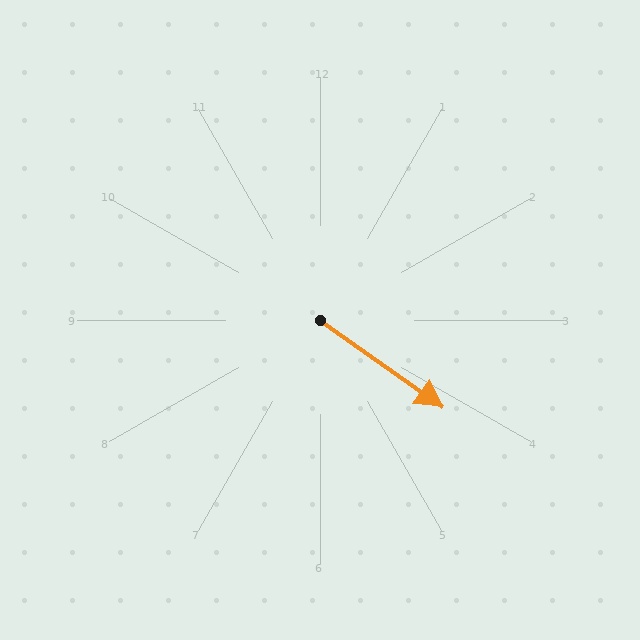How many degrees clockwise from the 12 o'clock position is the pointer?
Approximately 125 degrees.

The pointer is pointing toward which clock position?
Roughly 4 o'clock.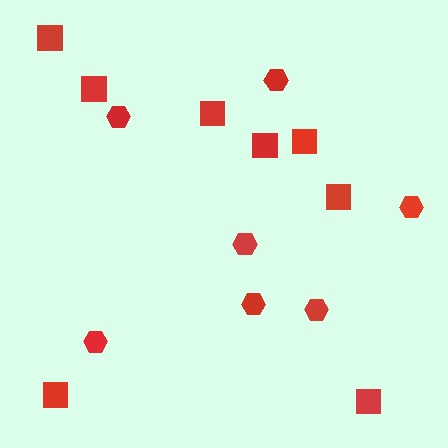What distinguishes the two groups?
There are 2 groups: one group of hexagons (7) and one group of squares (8).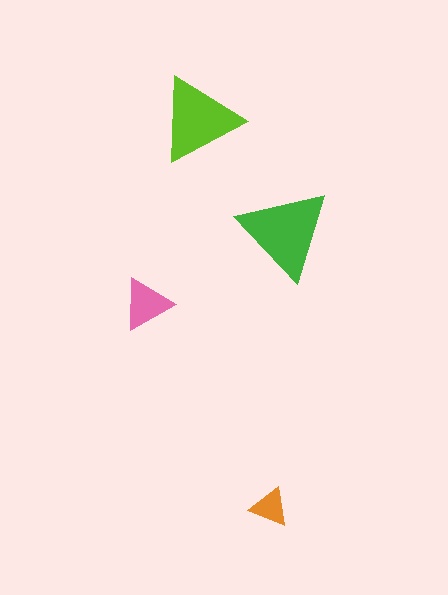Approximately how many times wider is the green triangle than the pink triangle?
About 2 times wider.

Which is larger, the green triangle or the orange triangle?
The green one.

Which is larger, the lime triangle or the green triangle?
The green one.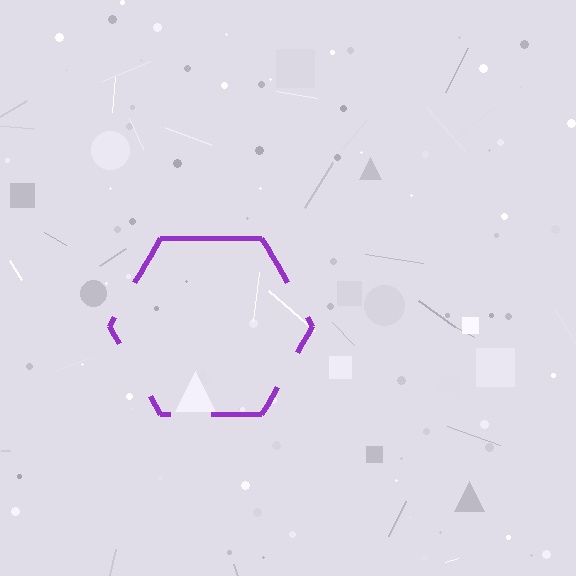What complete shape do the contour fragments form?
The contour fragments form a hexagon.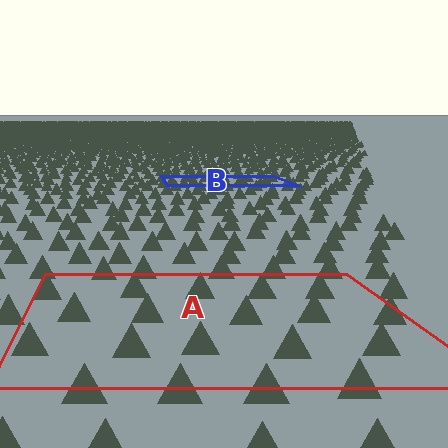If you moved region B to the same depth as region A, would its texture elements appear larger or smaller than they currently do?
They would appear larger. At a closer depth, the same texture elements are projected at a bigger on-screen size.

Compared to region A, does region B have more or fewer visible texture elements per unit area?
Region B has more texture elements per unit area — they are packed more densely because it is farther away.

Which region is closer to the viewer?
Region A is closer. The texture elements there are larger and more spread out.